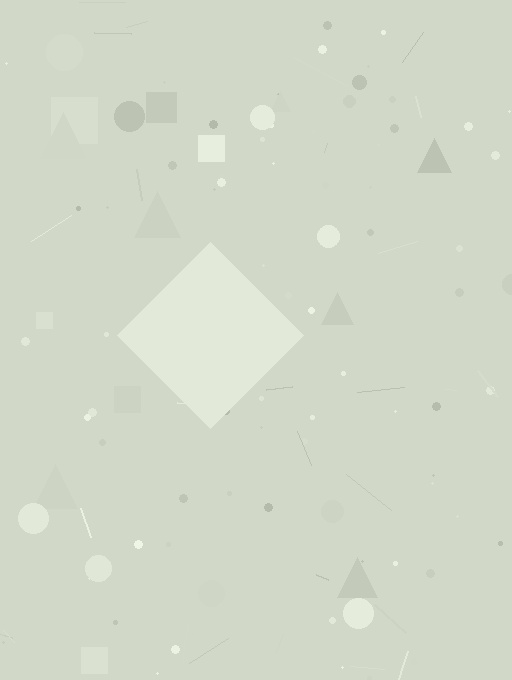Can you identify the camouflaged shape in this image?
The camouflaged shape is a diamond.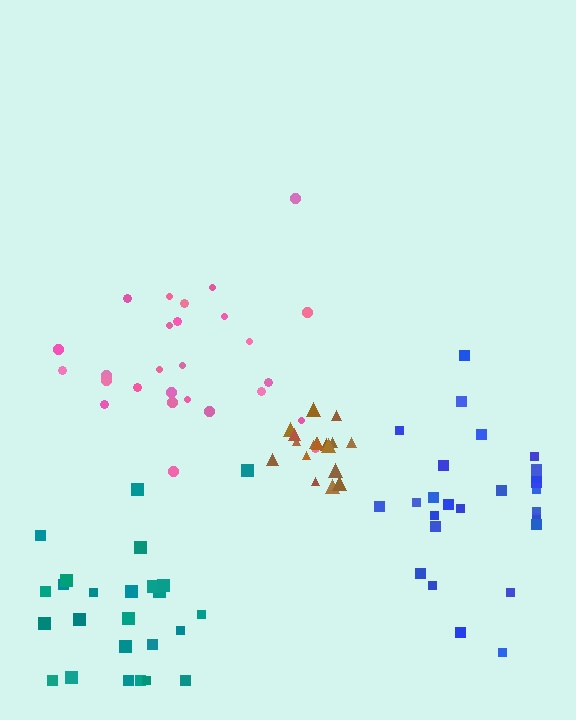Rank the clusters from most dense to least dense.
brown, blue, pink, teal.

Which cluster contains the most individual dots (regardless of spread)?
Blue (28).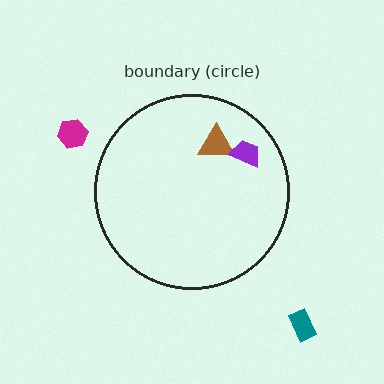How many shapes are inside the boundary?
2 inside, 2 outside.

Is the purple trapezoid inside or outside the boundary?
Inside.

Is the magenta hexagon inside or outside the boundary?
Outside.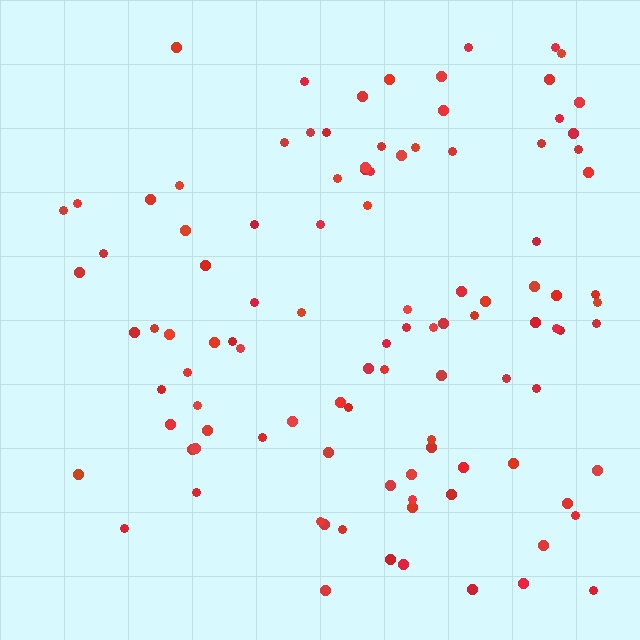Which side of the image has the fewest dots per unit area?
The left.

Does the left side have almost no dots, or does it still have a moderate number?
Still a moderate number, just noticeably fewer than the right.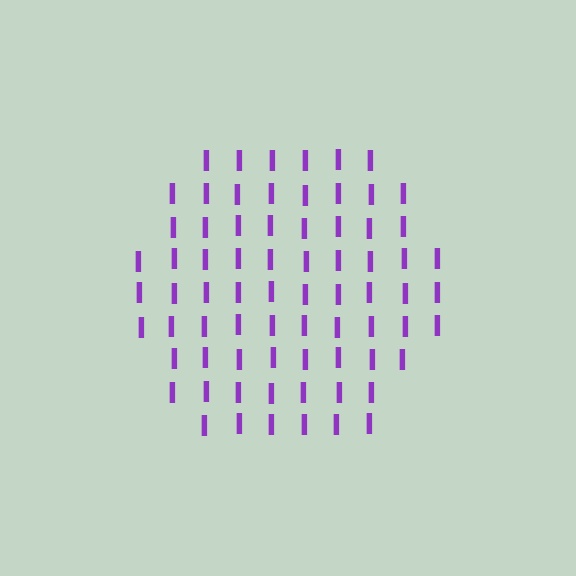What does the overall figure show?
The overall figure shows a hexagon.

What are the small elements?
The small elements are letter I's.